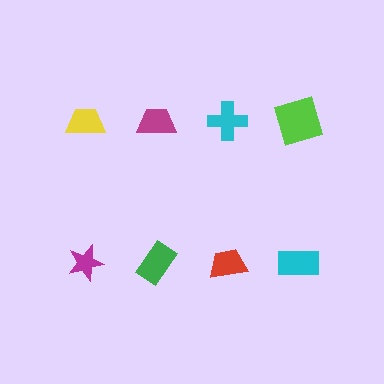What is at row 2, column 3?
A red trapezoid.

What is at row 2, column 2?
A green rectangle.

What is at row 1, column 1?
A yellow trapezoid.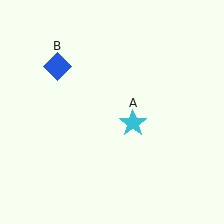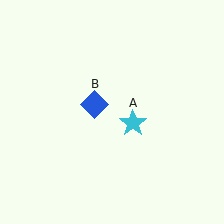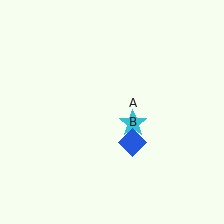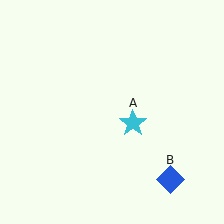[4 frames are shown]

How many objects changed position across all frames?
1 object changed position: blue diamond (object B).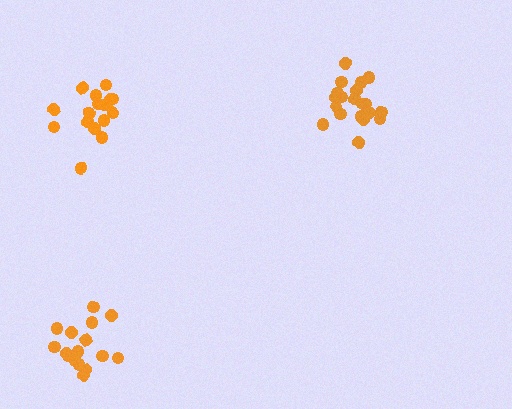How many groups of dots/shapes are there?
There are 3 groups.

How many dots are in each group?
Group 1: 16 dots, Group 2: 16 dots, Group 3: 20 dots (52 total).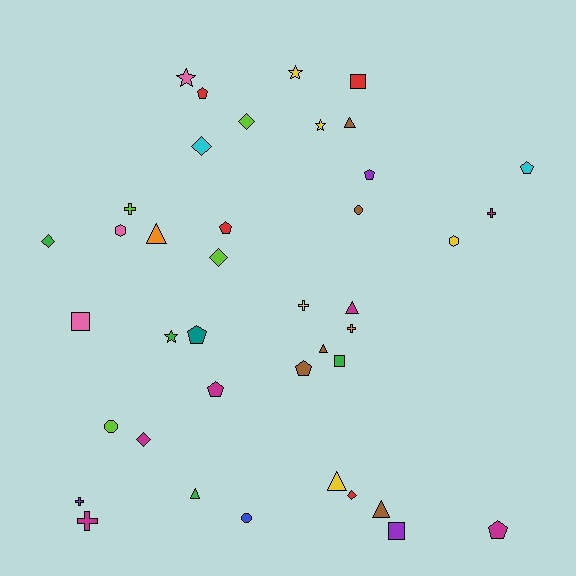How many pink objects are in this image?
There are 3 pink objects.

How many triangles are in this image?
There are 7 triangles.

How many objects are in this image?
There are 40 objects.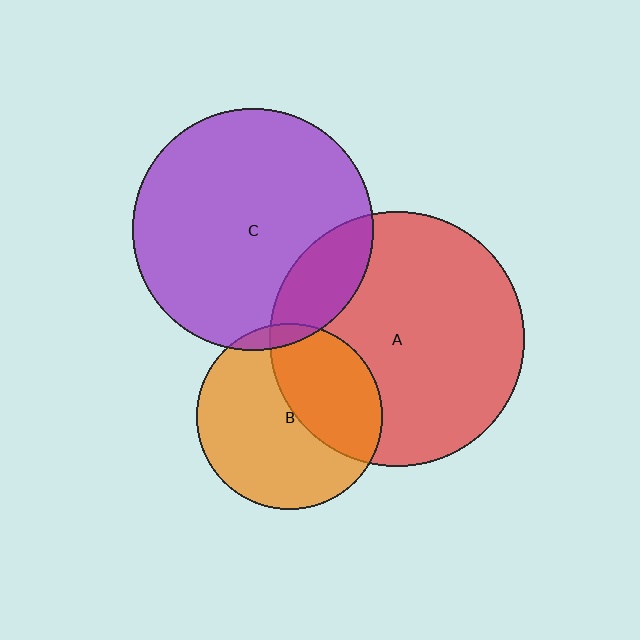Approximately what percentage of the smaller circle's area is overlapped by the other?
Approximately 15%.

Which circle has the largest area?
Circle A (red).